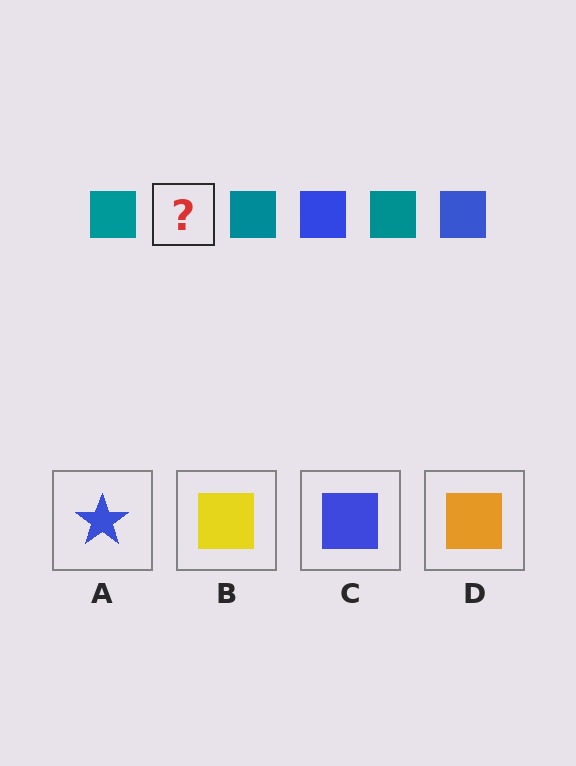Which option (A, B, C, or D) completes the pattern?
C.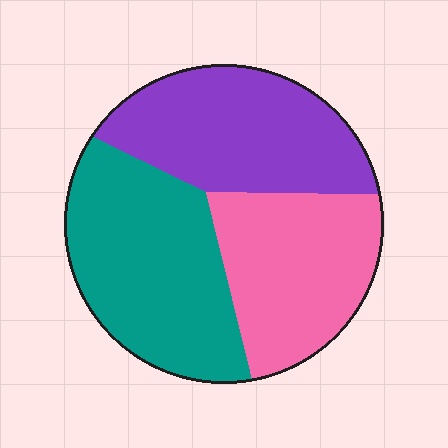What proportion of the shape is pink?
Pink takes up between a sixth and a third of the shape.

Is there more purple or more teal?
Teal.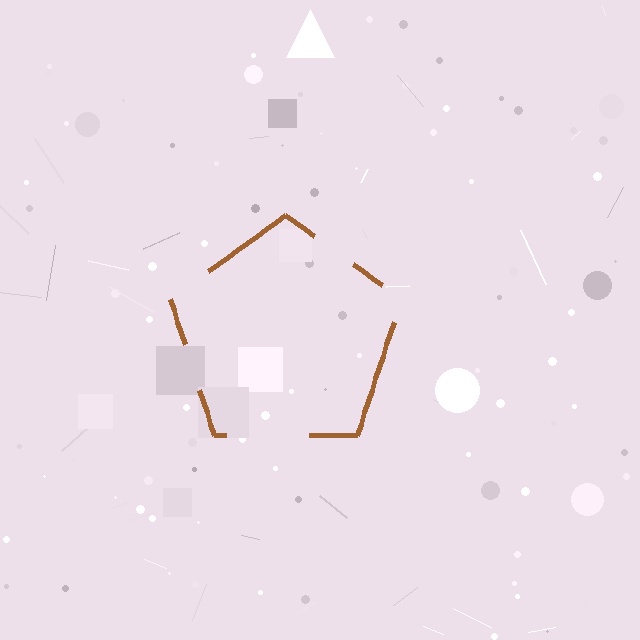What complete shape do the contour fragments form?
The contour fragments form a pentagon.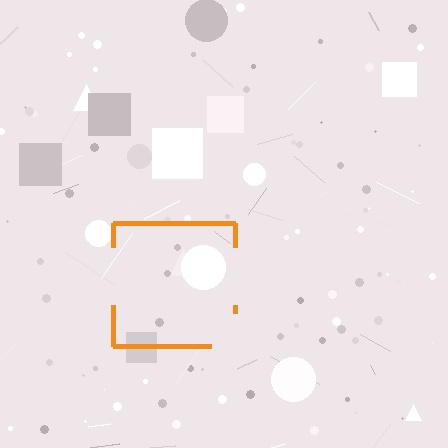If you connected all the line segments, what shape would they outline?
They would outline a square.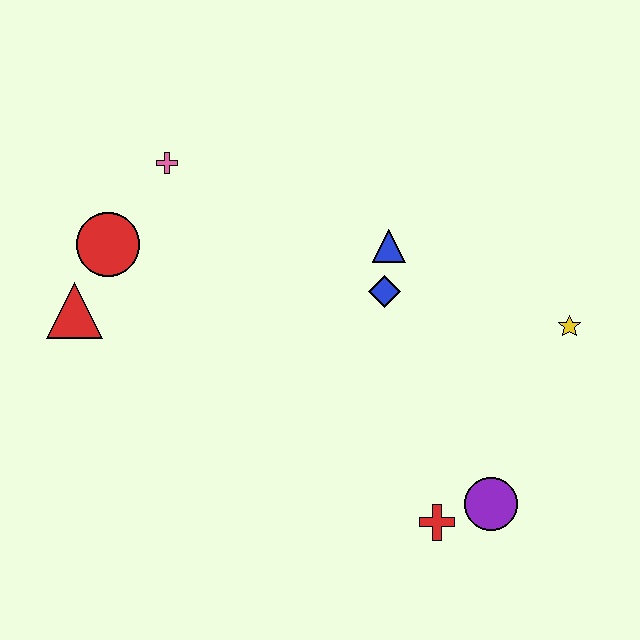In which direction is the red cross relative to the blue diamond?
The red cross is below the blue diamond.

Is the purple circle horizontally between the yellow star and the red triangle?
Yes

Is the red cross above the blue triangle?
No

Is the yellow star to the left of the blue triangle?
No